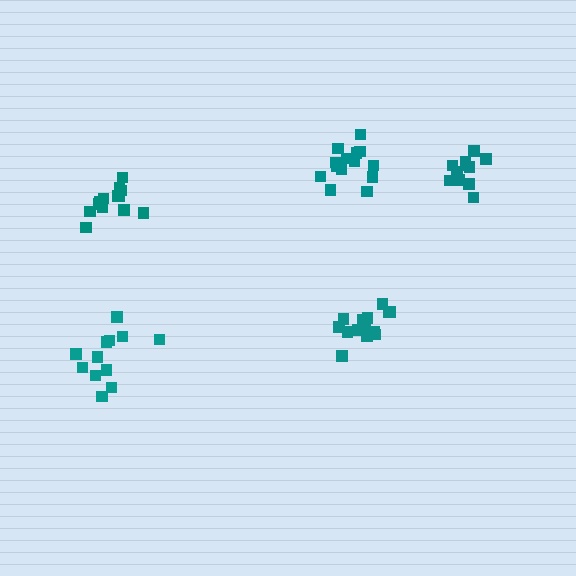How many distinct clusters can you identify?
There are 5 distinct clusters.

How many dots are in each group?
Group 1: 13 dots, Group 2: 11 dots, Group 3: 12 dots, Group 4: 14 dots, Group 5: 15 dots (65 total).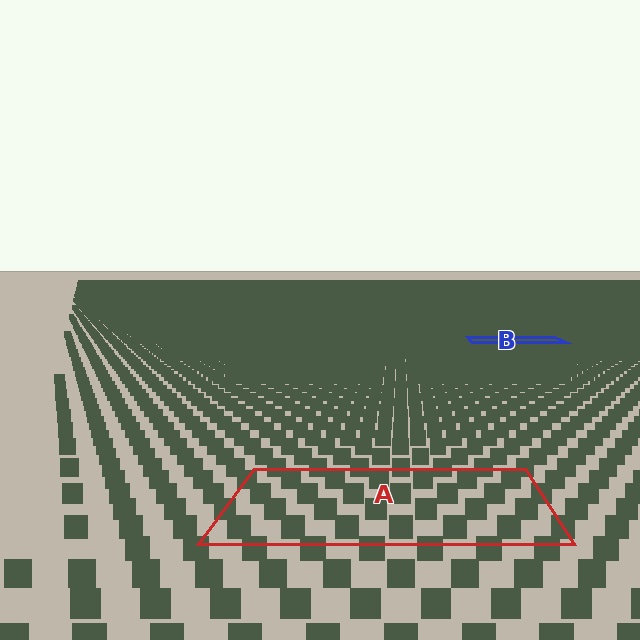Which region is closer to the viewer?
Region A is closer. The texture elements there are larger and more spread out.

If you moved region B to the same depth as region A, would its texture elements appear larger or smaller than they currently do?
They would appear larger. At a closer depth, the same texture elements are projected at a bigger on-screen size.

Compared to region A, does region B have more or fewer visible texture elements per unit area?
Region B has more texture elements per unit area — they are packed more densely because it is farther away.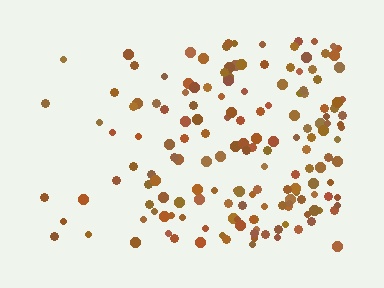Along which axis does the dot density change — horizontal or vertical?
Horizontal.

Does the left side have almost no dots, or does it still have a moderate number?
Still a moderate number, just noticeably fewer than the right.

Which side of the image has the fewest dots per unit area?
The left.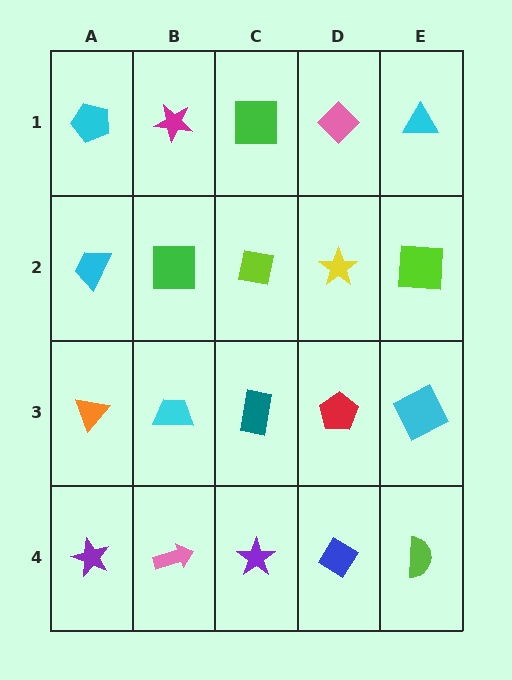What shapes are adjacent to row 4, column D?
A red pentagon (row 3, column D), a purple star (row 4, column C), a lime semicircle (row 4, column E).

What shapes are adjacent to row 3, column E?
A lime square (row 2, column E), a lime semicircle (row 4, column E), a red pentagon (row 3, column D).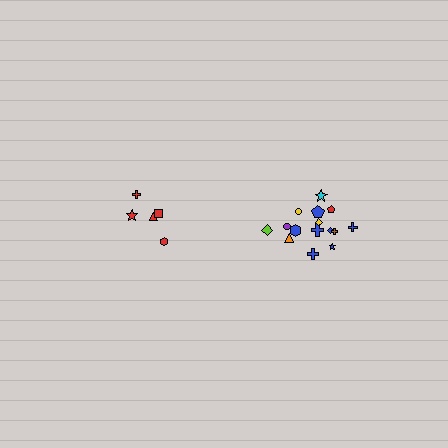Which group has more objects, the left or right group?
The right group.